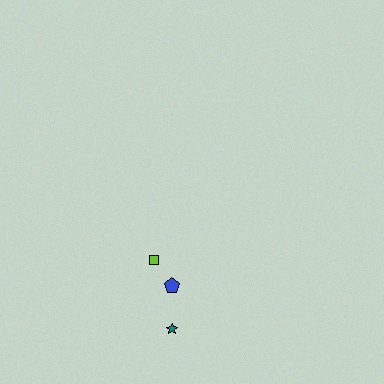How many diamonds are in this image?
There are no diamonds.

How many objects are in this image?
There are 3 objects.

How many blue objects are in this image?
There is 1 blue object.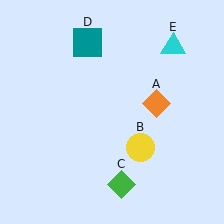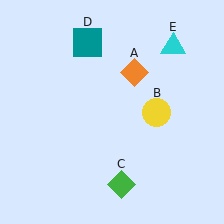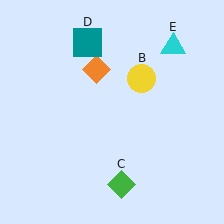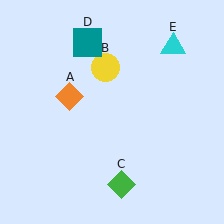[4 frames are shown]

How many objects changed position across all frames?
2 objects changed position: orange diamond (object A), yellow circle (object B).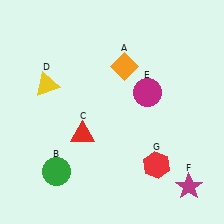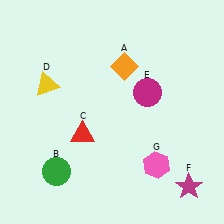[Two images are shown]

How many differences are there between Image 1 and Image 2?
There is 1 difference between the two images.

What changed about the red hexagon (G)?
In Image 1, G is red. In Image 2, it changed to pink.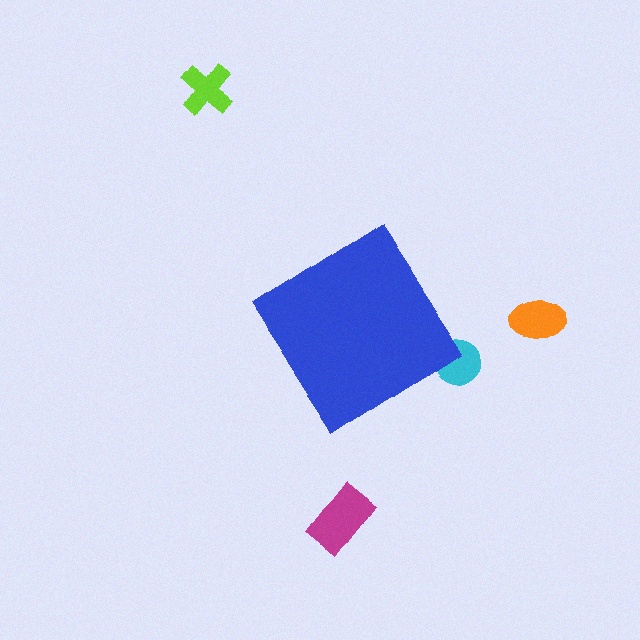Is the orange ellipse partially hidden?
No, the orange ellipse is fully visible.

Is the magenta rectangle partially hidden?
No, the magenta rectangle is fully visible.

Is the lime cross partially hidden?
No, the lime cross is fully visible.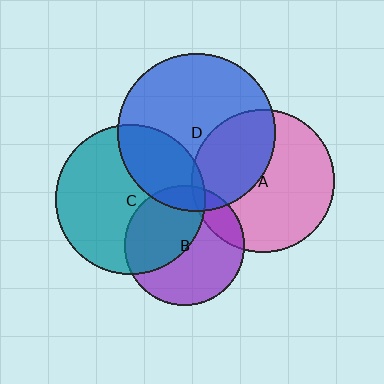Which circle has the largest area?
Circle D (blue).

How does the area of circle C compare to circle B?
Approximately 1.6 times.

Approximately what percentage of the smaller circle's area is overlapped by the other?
Approximately 45%.